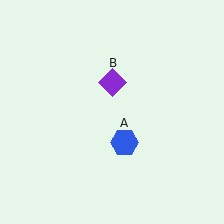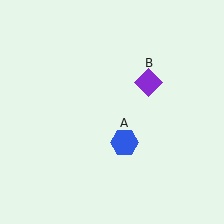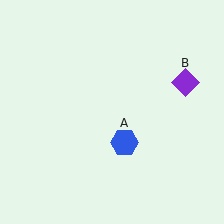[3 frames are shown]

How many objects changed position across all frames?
1 object changed position: purple diamond (object B).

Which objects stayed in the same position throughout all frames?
Blue hexagon (object A) remained stationary.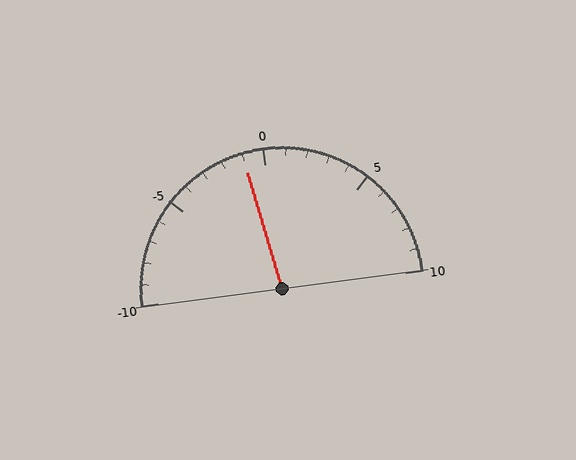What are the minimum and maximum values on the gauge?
The gauge ranges from -10 to 10.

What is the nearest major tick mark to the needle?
The nearest major tick mark is 0.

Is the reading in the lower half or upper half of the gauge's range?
The reading is in the lower half of the range (-10 to 10).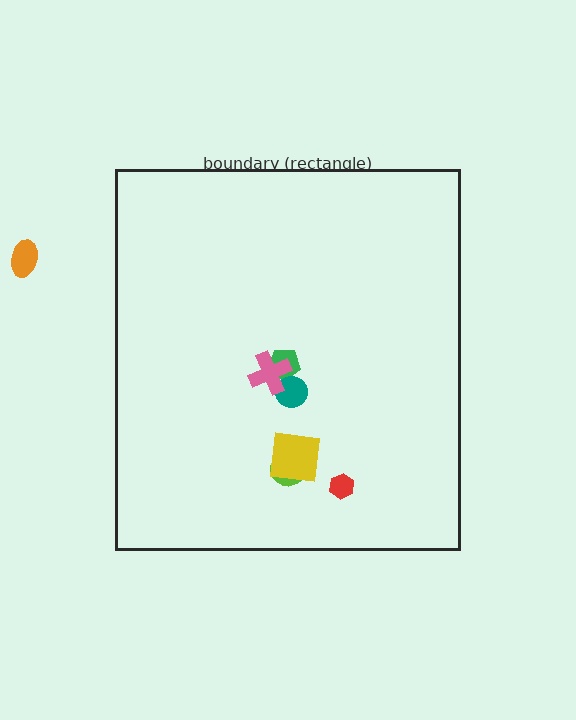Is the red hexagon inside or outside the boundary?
Inside.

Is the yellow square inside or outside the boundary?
Inside.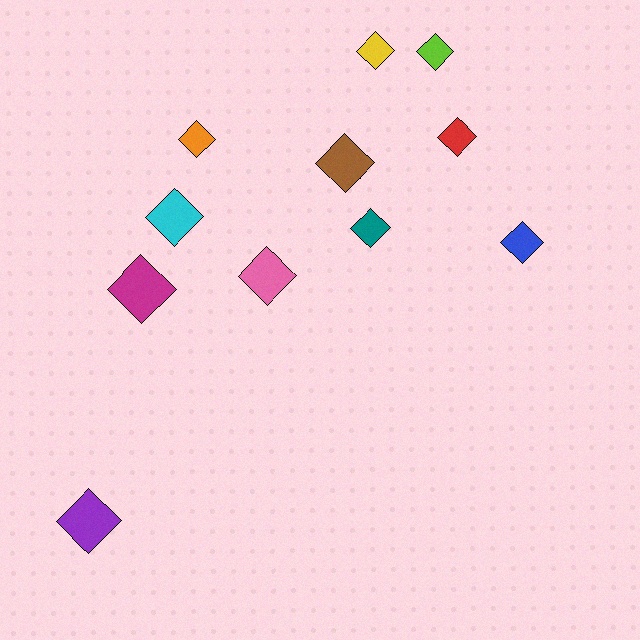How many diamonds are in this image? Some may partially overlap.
There are 11 diamonds.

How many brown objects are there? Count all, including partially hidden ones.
There is 1 brown object.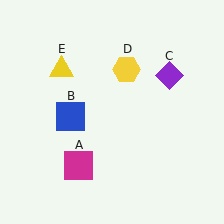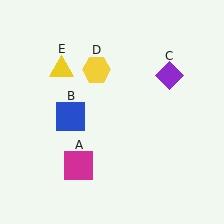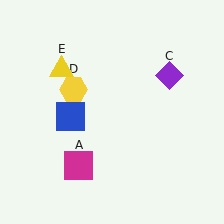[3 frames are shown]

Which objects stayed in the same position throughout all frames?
Magenta square (object A) and blue square (object B) and purple diamond (object C) and yellow triangle (object E) remained stationary.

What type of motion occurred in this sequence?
The yellow hexagon (object D) rotated counterclockwise around the center of the scene.